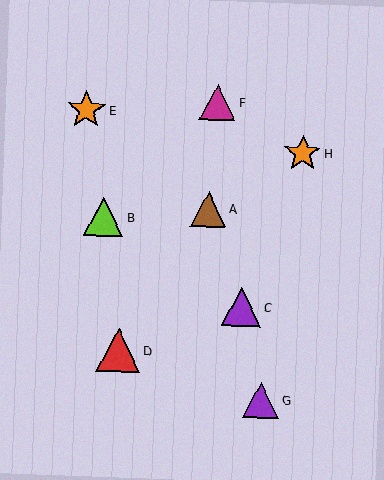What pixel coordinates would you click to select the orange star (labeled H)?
Click at (303, 153) to select the orange star H.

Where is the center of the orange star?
The center of the orange star is at (303, 153).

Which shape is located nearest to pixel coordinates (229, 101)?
The magenta triangle (labeled F) at (218, 102) is nearest to that location.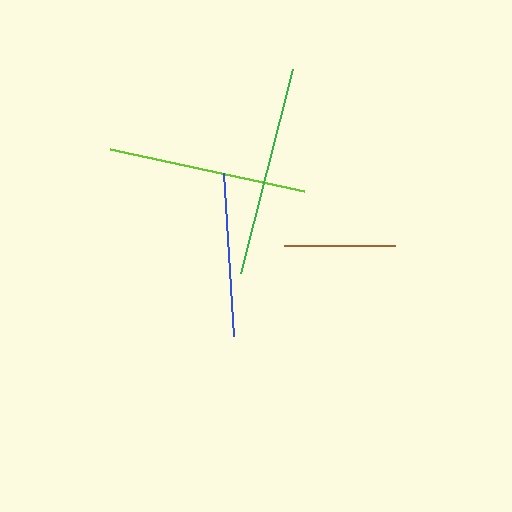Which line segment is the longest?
The green line is the longest at approximately 211 pixels.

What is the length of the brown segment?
The brown segment is approximately 111 pixels long.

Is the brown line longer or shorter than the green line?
The green line is longer than the brown line.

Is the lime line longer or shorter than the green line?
The green line is longer than the lime line.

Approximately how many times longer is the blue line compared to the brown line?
The blue line is approximately 1.5 times the length of the brown line.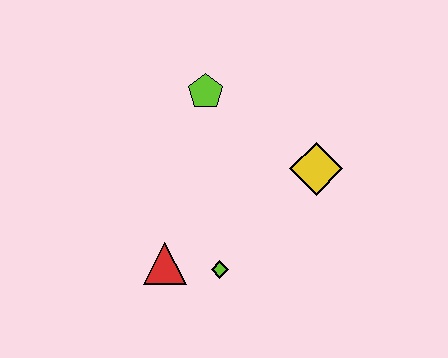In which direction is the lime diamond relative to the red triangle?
The lime diamond is to the right of the red triangle.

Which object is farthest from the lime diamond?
The lime pentagon is farthest from the lime diamond.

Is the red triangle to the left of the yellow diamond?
Yes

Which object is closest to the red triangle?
The lime diamond is closest to the red triangle.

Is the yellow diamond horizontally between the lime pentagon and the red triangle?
No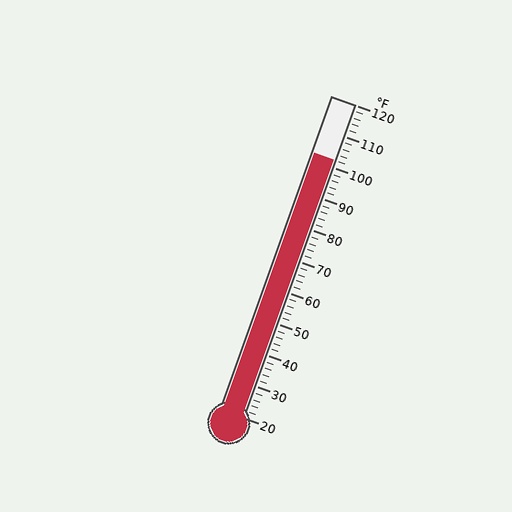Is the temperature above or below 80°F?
The temperature is above 80°F.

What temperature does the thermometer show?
The thermometer shows approximately 102°F.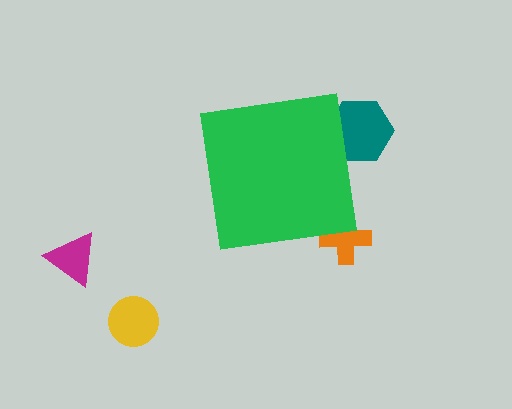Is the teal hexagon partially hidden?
Yes, the teal hexagon is partially hidden behind the green square.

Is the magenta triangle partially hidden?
No, the magenta triangle is fully visible.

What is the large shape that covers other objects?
A green square.